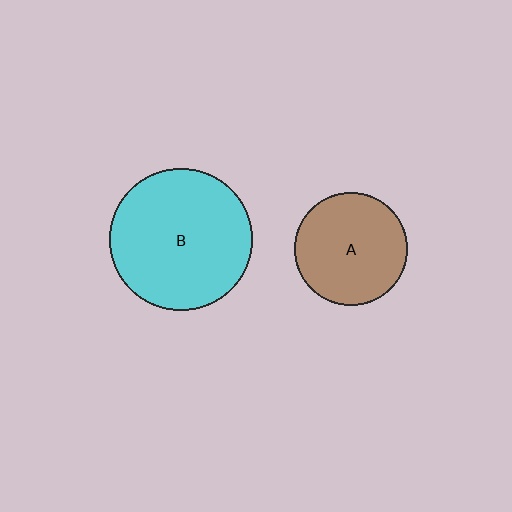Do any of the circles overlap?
No, none of the circles overlap.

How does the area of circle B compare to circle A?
Approximately 1.6 times.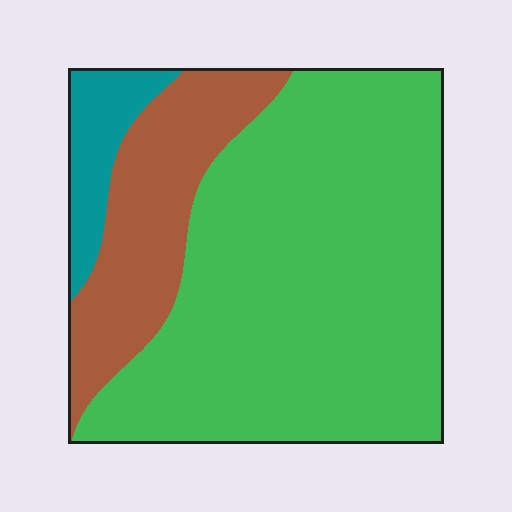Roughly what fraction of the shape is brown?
Brown covers about 20% of the shape.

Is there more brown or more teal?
Brown.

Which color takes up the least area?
Teal, at roughly 10%.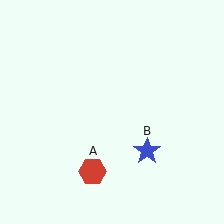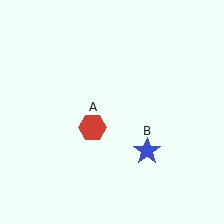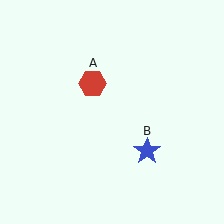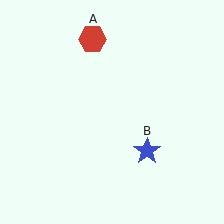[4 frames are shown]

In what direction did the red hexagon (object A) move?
The red hexagon (object A) moved up.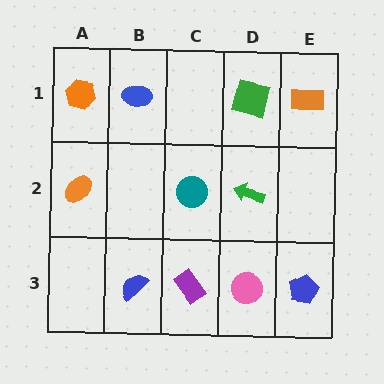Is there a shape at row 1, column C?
No, that cell is empty.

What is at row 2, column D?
A green arrow.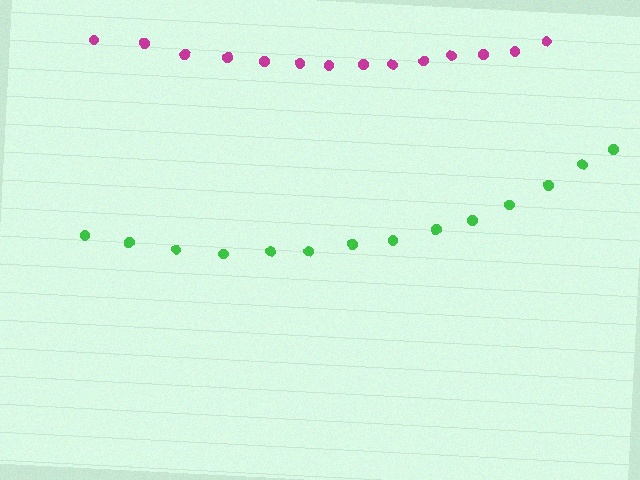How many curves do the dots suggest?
There are 2 distinct paths.